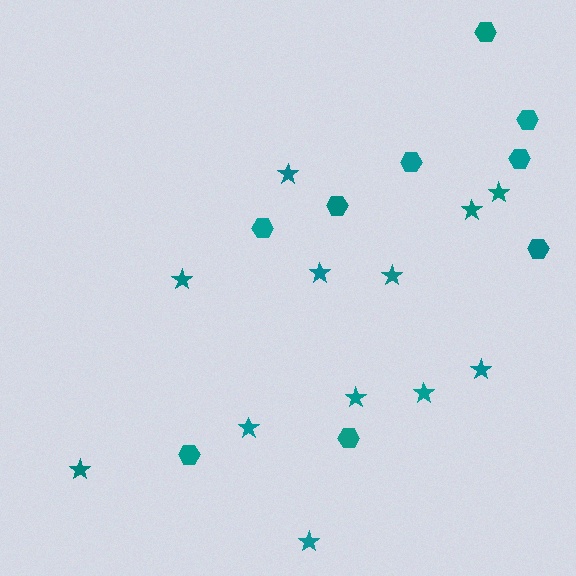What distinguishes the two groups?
There are 2 groups: one group of hexagons (9) and one group of stars (12).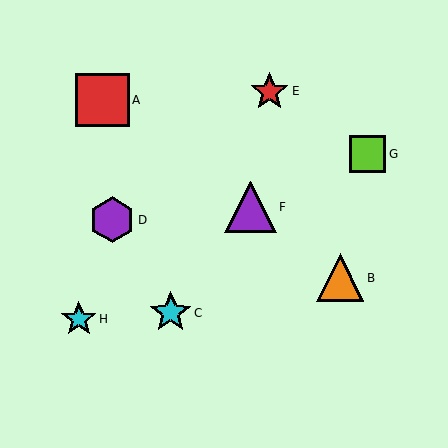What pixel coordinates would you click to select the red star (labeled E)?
Click at (269, 91) to select the red star E.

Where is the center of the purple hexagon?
The center of the purple hexagon is at (112, 220).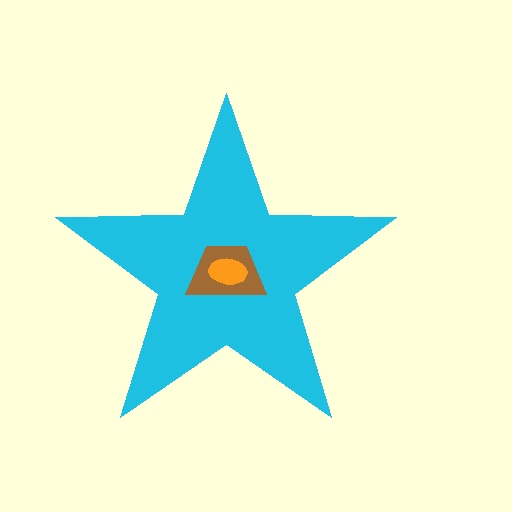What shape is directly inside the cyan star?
The brown trapezoid.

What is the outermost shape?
The cyan star.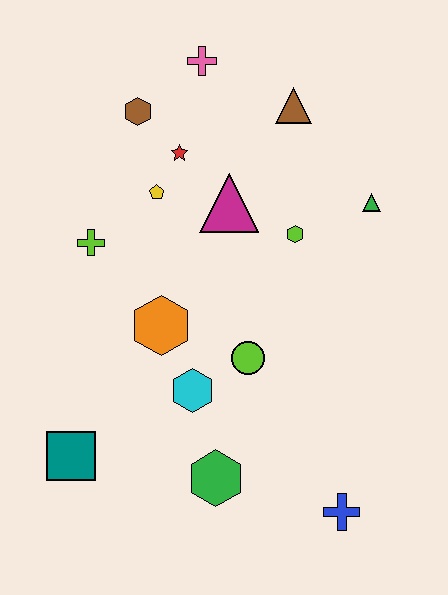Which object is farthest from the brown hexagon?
The blue cross is farthest from the brown hexagon.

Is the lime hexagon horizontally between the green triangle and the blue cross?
No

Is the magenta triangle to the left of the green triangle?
Yes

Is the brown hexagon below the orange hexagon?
No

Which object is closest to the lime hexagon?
The magenta triangle is closest to the lime hexagon.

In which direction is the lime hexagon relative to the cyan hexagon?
The lime hexagon is above the cyan hexagon.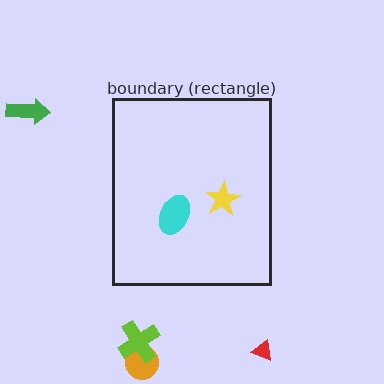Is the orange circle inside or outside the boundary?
Outside.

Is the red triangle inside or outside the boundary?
Outside.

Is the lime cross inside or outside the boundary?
Outside.